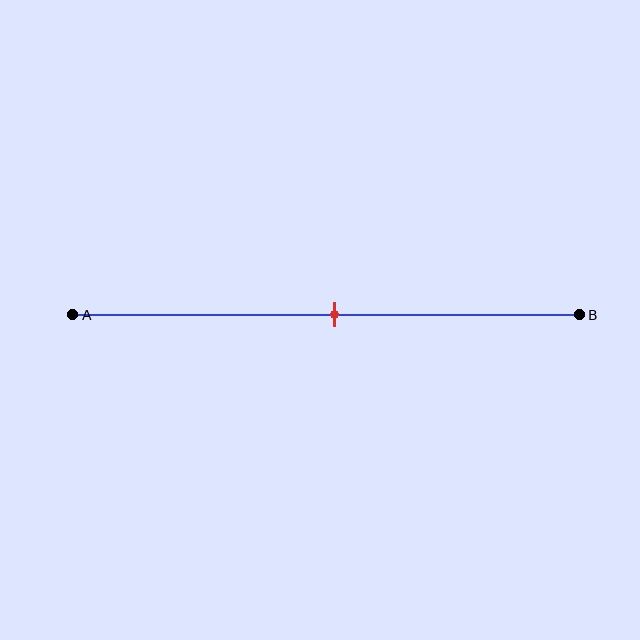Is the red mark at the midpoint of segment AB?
Yes, the mark is approximately at the midpoint.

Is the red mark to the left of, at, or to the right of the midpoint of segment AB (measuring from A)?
The red mark is approximately at the midpoint of segment AB.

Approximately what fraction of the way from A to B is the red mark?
The red mark is approximately 50% of the way from A to B.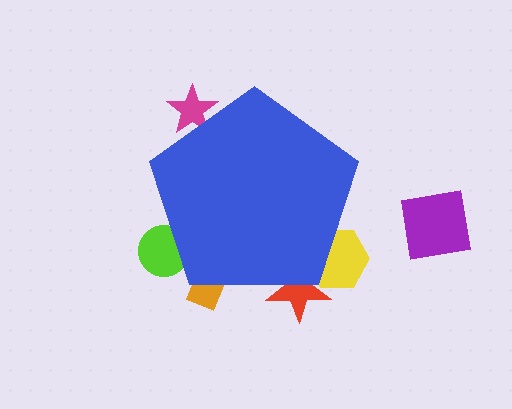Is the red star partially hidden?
Yes, the red star is partially hidden behind the blue pentagon.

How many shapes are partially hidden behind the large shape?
5 shapes are partially hidden.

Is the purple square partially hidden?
No, the purple square is fully visible.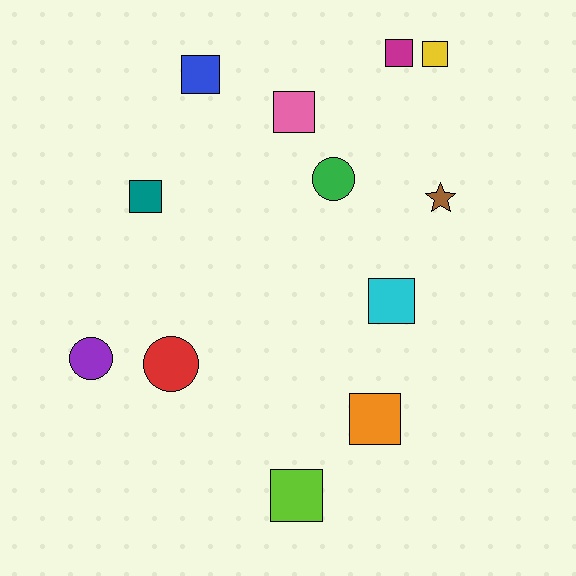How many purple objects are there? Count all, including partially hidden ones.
There is 1 purple object.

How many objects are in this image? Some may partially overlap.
There are 12 objects.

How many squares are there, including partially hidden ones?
There are 8 squares.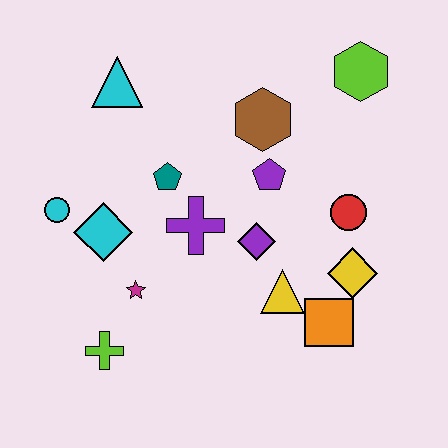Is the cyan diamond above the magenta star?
Yes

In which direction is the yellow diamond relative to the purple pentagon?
The yellow diamond is below the purple pentagon.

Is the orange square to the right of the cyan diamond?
Yes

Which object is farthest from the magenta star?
The lime hexagon is farthest from the magenta star.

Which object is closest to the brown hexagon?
The purple pentagon is closest to the brown hexagon.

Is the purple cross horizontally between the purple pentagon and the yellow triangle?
No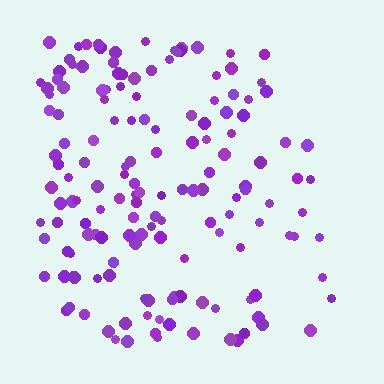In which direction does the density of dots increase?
From right to left, with the left side densest.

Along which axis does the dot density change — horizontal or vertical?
Horizontal.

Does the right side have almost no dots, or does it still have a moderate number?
Still a moderate number, just noticeably fewer than the left.